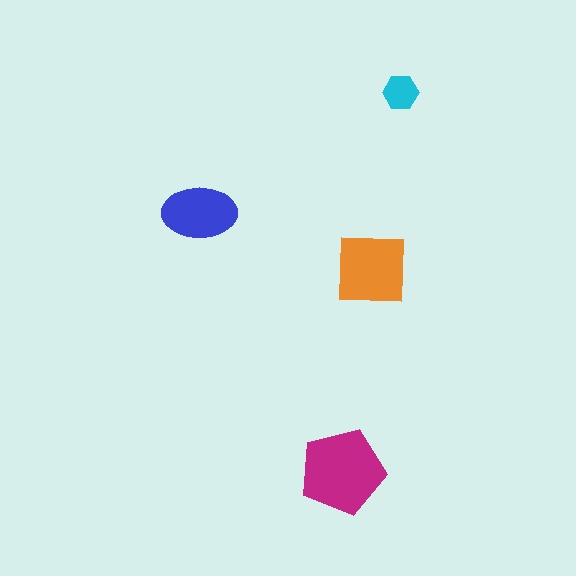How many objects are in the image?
There are 4 objects in the image.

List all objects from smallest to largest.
The cyan hexagon, the blue ellipse, the orange square, the magenta pentagon.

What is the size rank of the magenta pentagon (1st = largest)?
1st.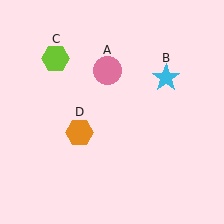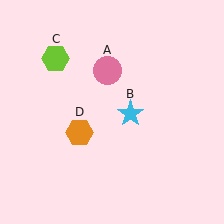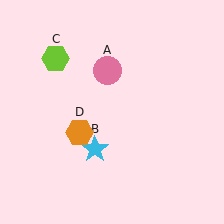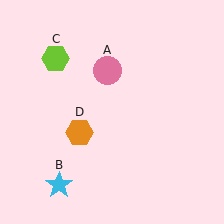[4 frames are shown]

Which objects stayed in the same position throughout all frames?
Pink circle (object A) and lime hexagon (object C) and orange hexagon (object D) remained stationary.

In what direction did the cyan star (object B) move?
The cyan star (object B) moved down and to the left.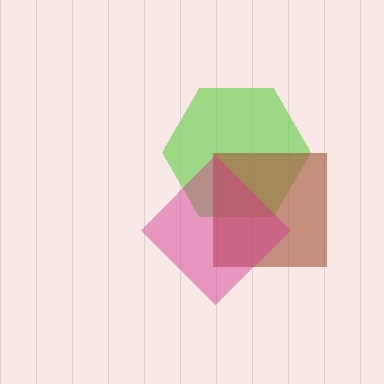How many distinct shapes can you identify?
There are 3 distinct shapes: a lime hexagon, a brown square, a magenta diamond.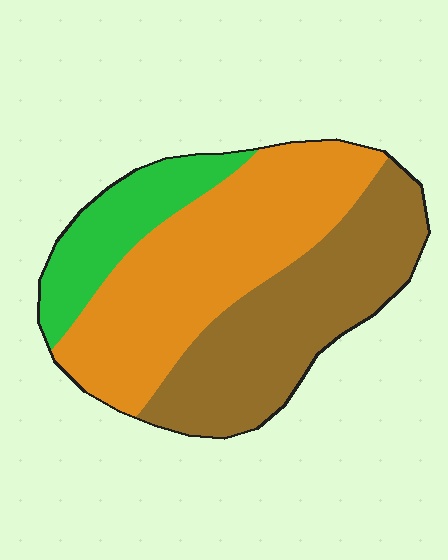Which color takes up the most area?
Orange, at roughly 45%.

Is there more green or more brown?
Brown.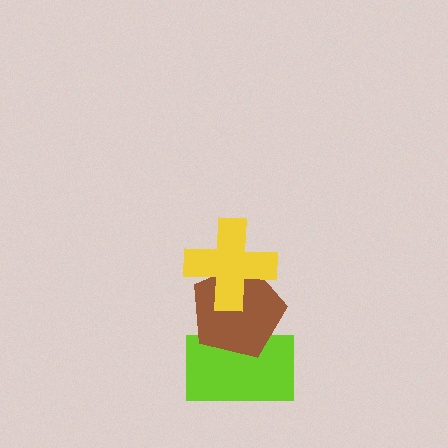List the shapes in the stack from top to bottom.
From top to bottom: the yellow cross, the brown pentagon, the lime rectangle.